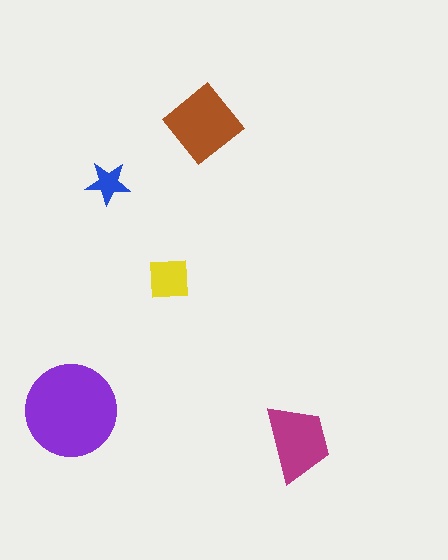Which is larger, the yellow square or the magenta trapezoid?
The magenta trapezoid.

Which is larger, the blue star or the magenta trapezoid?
The magenta trapezoid.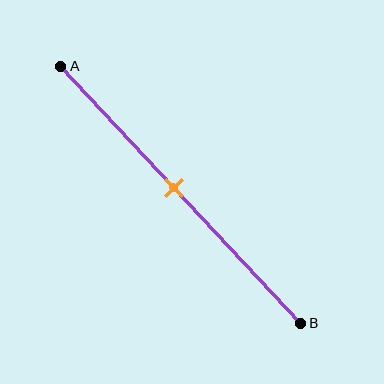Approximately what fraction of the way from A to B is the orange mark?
The orange mark is approximately 45% of the way from A to B.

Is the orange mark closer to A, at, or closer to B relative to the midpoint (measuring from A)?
The orange mark is approximately at the midpoint of segment AB.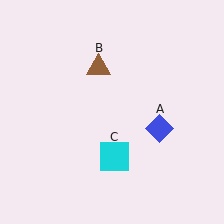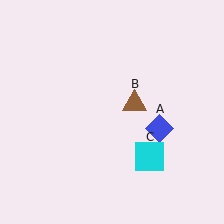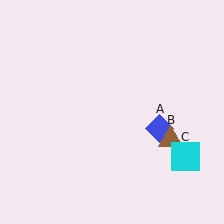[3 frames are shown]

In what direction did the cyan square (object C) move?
The cyan square (object C) moved right.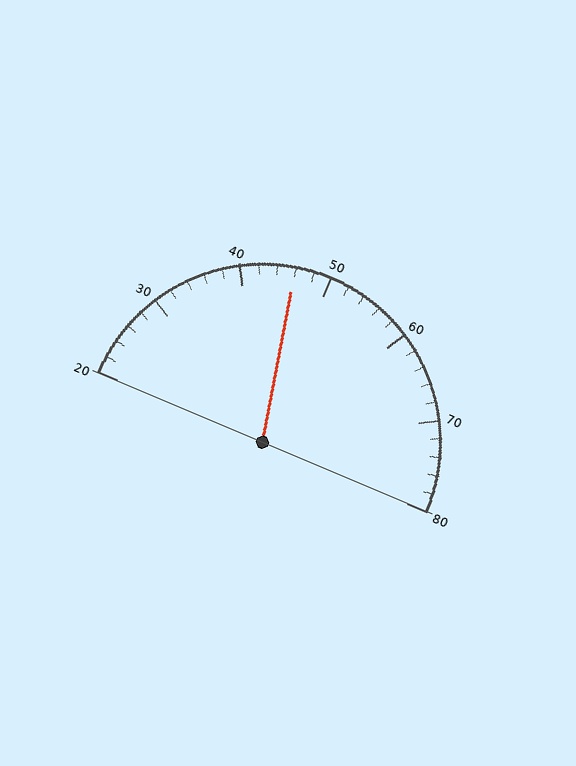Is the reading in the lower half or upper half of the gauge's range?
The reading is in the lower half of the range (20 to 80).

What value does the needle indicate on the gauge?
The needle indicates approximately 46.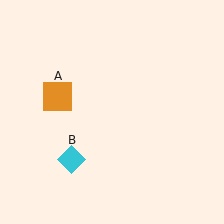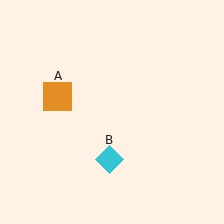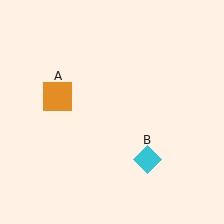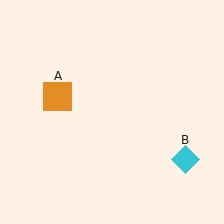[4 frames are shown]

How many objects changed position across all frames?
1 object changed position: cyan diamond (object B).